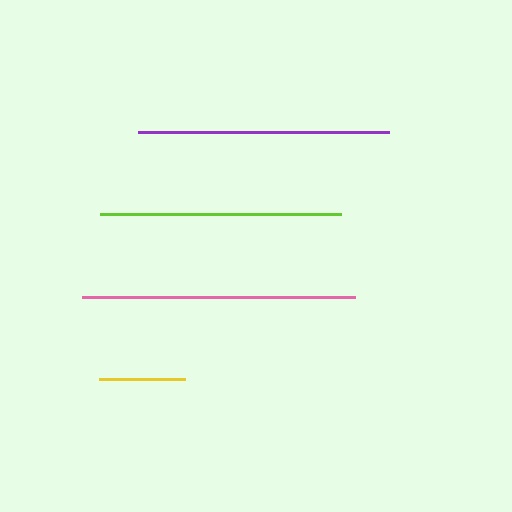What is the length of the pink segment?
The pink segment is approximately 273 pixels long.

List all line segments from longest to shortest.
From longest to shortest: pink, purple, lime, yellow.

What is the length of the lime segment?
The lime segment is approximately 241 pixels long.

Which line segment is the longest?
The pink line is the longest at approximately 273 pixels.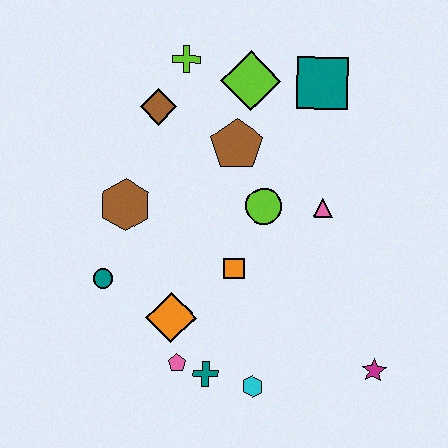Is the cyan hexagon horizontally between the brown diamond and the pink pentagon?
No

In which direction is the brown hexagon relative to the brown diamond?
The brown hexagon is below the brown diamond.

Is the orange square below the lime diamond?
Yes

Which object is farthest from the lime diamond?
The magenta star is farthest from the lime diamond.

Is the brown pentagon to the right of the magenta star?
No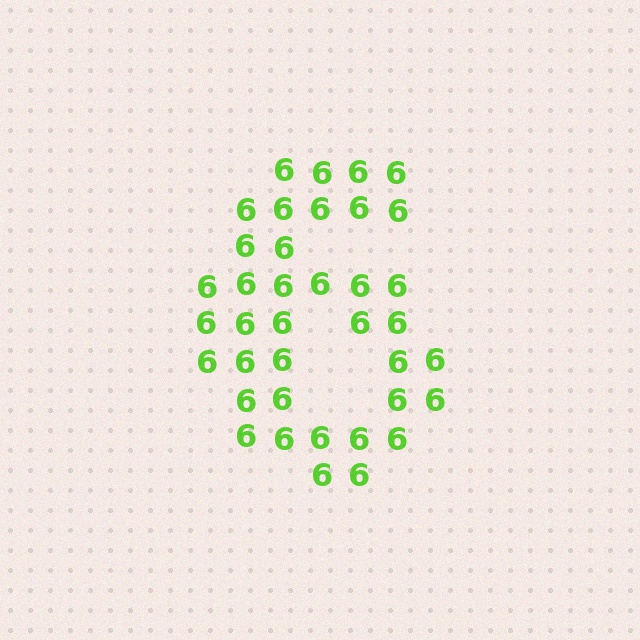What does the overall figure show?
The overall figure shows the digit 6.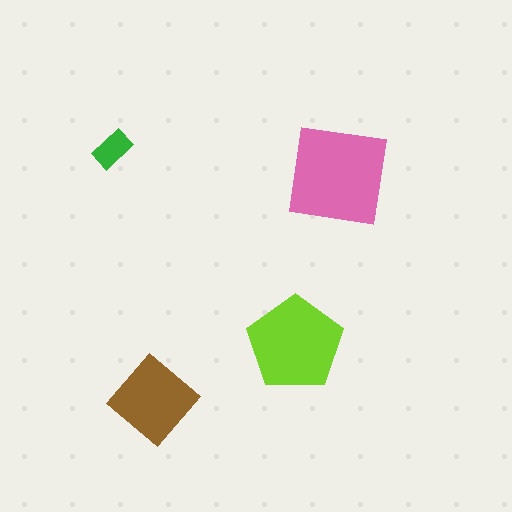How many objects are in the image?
There are 4 objects in the image.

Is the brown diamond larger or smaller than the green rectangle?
Larger.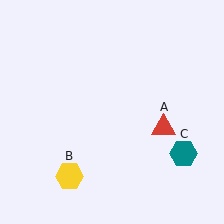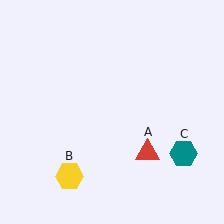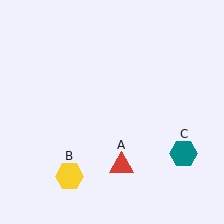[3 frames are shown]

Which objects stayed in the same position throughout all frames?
Yellow hexagon (object B) and teal hexagon (object C) remained stationary.